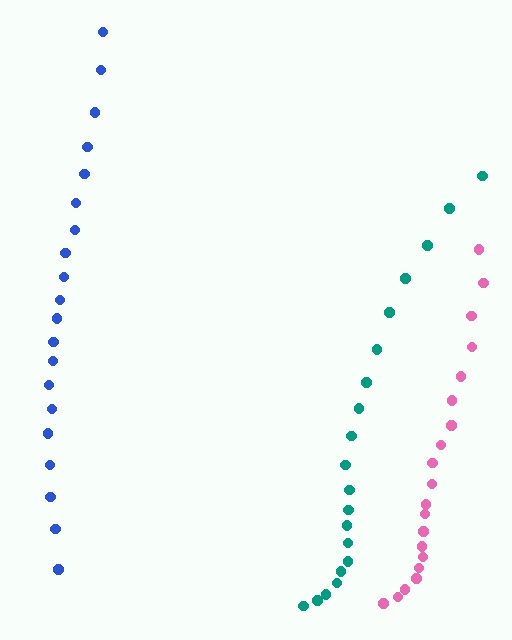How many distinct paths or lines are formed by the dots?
There are 3 distinct paths.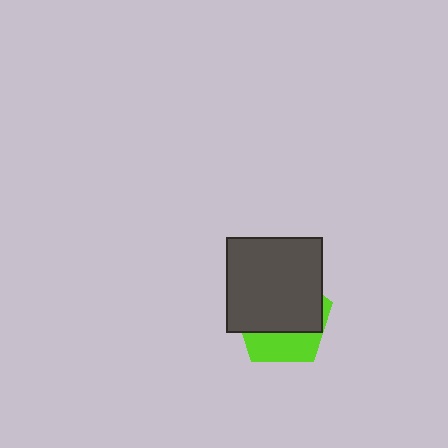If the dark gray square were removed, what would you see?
You would see the complete lime pentagon.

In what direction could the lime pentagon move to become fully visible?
The lime pentagon could move down. That would shift it out from behind the dark gray square entirely.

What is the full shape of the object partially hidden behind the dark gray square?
The partially hidden object is a lime pentagon.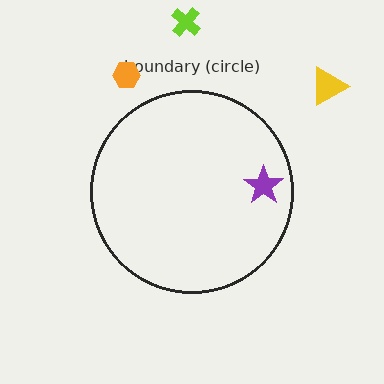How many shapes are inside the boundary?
1 inside, 3 outside.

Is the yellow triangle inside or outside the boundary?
Outside.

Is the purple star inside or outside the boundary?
Inside.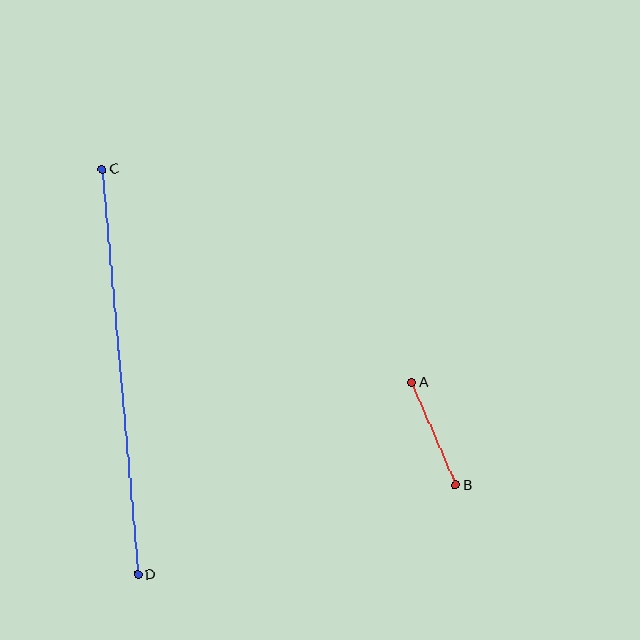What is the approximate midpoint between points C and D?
The midpoint is at approximately (120, 372) pixels.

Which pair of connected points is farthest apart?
Points C and D are farthest apart.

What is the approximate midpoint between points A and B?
The midpoint is at approximately (434, 434) pixels.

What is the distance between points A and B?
The distance is approximately 112 pixels.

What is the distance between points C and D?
The distance is approximately 407 pixels.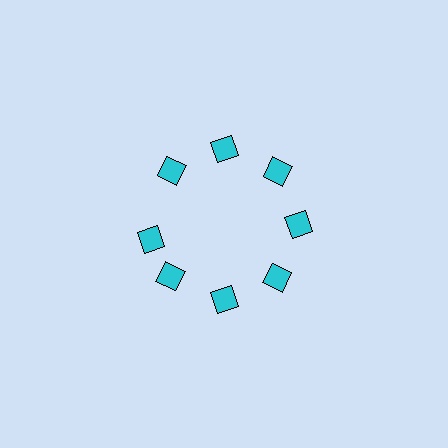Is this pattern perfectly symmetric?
No. The 8 cyan diamonds are arranged in a ring, but one element near the 9 o'clock position is rotated out of alignment along the ring, breaking the 8-fold rotational symmetry.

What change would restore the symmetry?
The symmetry would be restored by rotating it back into even spacing with its neighbors so that all 8 diamonds sit at equal angles and equal distance from the center.